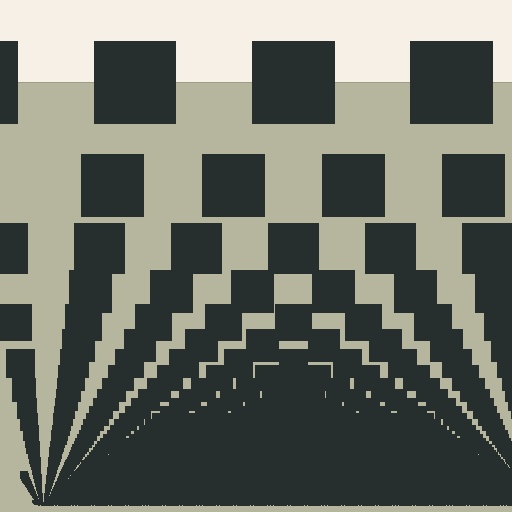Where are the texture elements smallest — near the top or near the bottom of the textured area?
Near the bottom.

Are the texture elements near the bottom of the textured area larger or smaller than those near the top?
Smaller. The gradient is inverted — elements near the bottom are smaller and denser.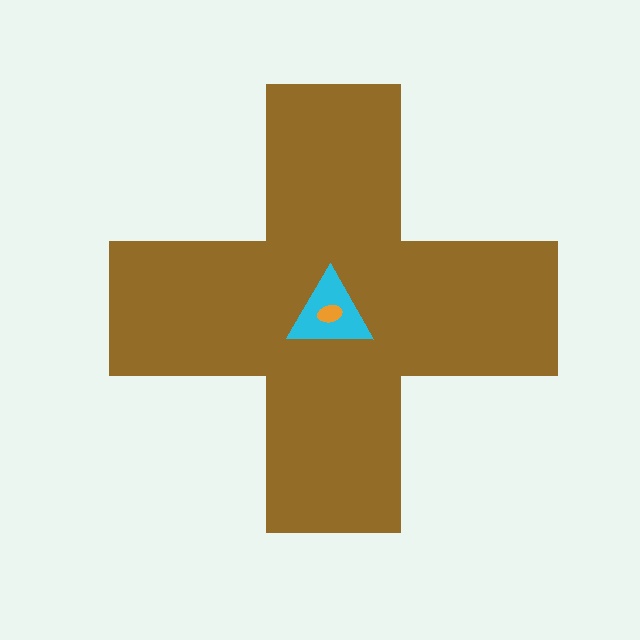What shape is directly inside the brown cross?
The cyan triangle.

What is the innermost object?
The orange ellipse.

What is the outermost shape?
The brown cross.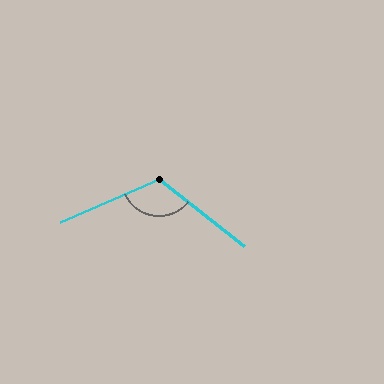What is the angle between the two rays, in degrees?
Approximately 118 degrees.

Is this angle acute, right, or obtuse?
It is obtuse.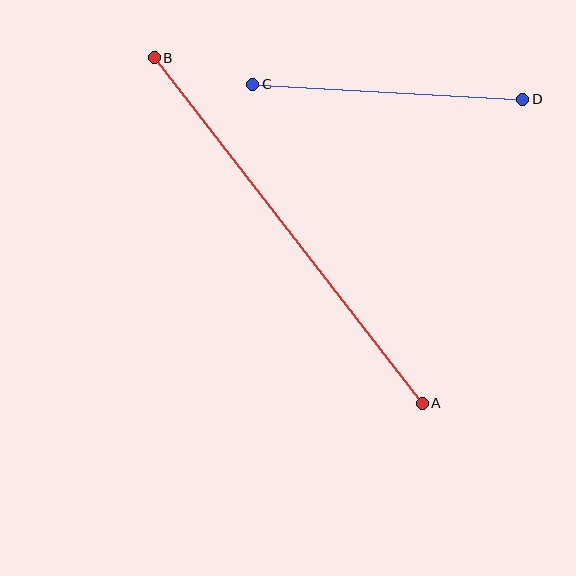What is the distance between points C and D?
The distance is approximately 270 pixels.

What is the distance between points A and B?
The distance is approximately 438 pixels.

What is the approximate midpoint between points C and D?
The midpoint is at approximately (388, 92) pixels.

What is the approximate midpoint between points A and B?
The midpoint is at approximately (288, 230) pixels.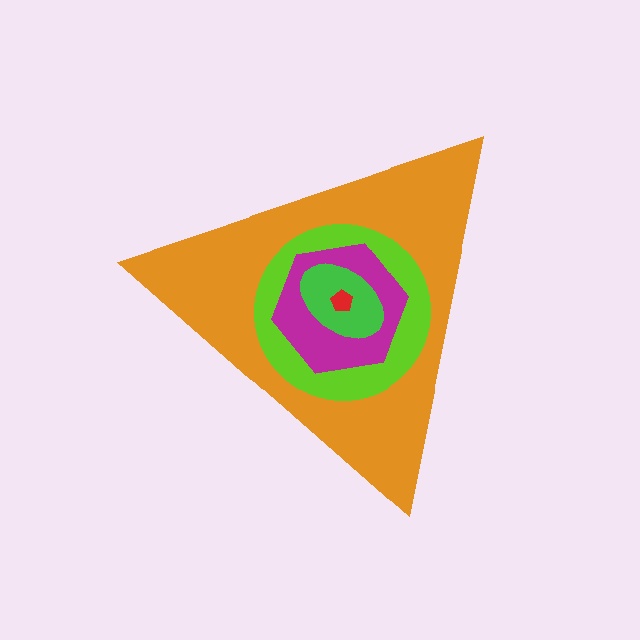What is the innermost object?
The red pentagon.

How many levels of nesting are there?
5.